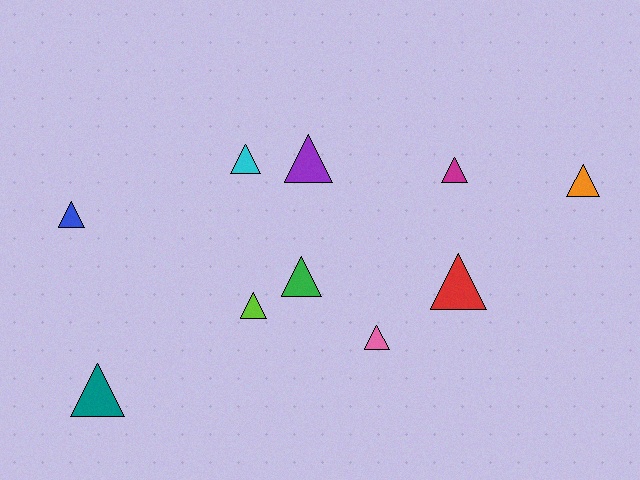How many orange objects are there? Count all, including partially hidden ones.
There is 1 orange object.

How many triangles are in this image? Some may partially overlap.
There are 10 triangles.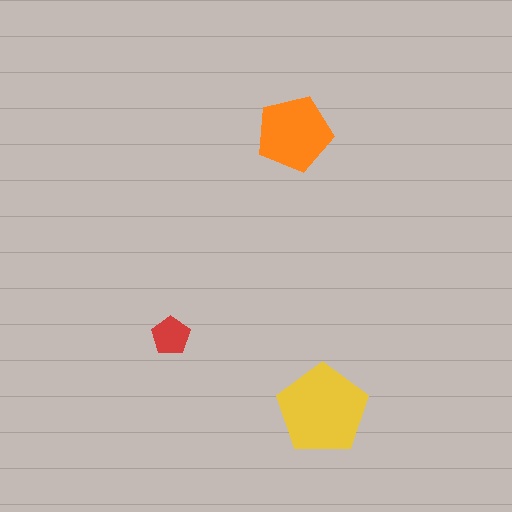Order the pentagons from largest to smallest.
the yellow one, the orange one, the red one.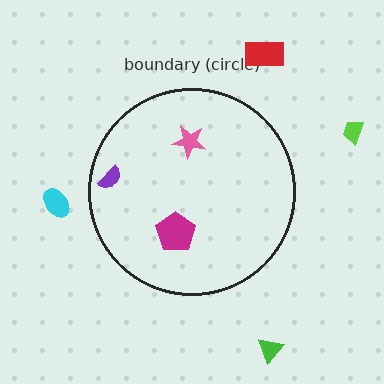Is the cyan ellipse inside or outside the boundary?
Outside.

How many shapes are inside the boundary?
3 inside, 4 outside.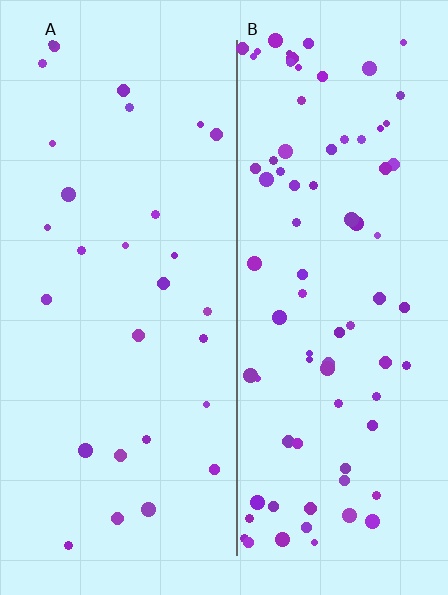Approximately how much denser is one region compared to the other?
Approximately 2.9× — region B over region A.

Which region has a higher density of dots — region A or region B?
B (the right).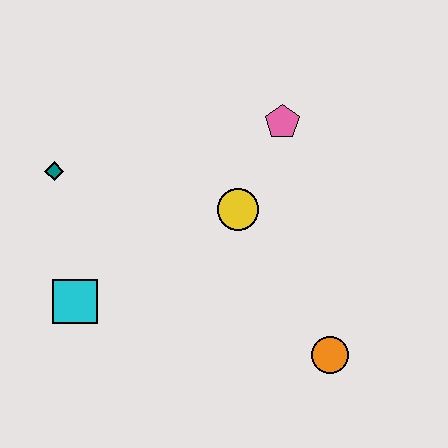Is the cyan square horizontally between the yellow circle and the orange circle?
No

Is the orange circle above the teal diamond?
No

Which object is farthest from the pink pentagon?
The cyan square is farthest from the pink pentagon.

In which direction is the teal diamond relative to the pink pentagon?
The teal diamond is to the left of the pink pentagon.